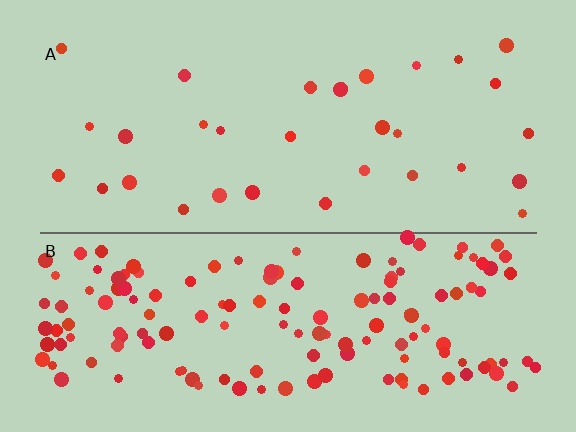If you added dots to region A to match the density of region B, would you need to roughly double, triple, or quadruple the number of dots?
Approximately quadruple.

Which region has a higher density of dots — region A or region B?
B (the bottom).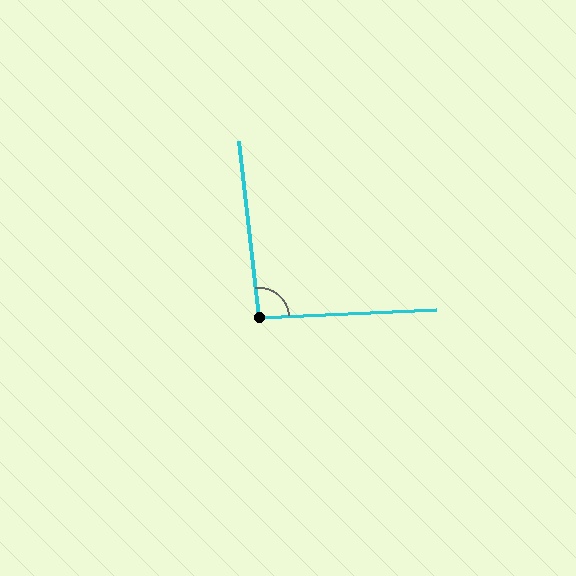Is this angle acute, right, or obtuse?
It is approximately a right angle.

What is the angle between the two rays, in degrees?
Approximately 94 degrees.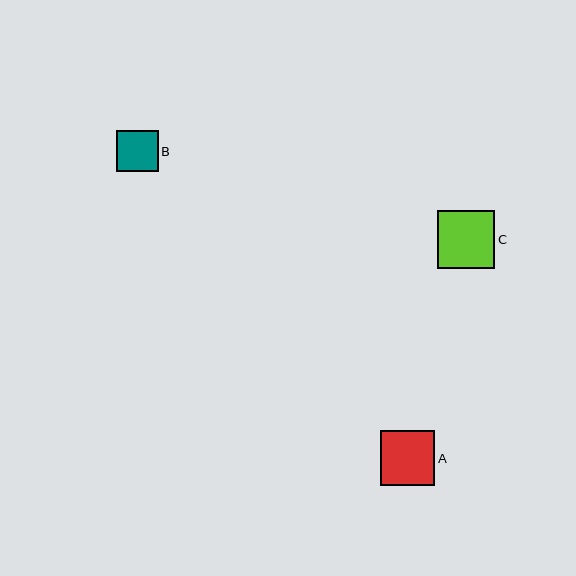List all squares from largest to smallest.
From largest to smallest: C, A, B.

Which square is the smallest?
Square B is the smallest with a size of approximately 41 pixels.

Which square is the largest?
Square C is the largest with a size of approximately 58 pixels.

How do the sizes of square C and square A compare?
Square C and square A are approximately the same size.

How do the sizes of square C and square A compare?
Square C and square A are approximately the same size.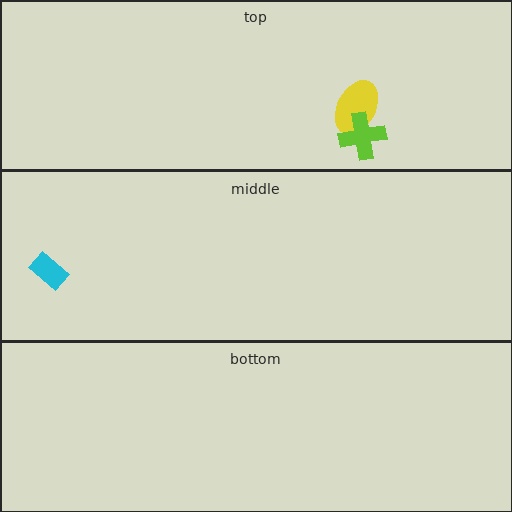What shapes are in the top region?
The yellow ellipse, the lime cross.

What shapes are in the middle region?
The cyan rectangle.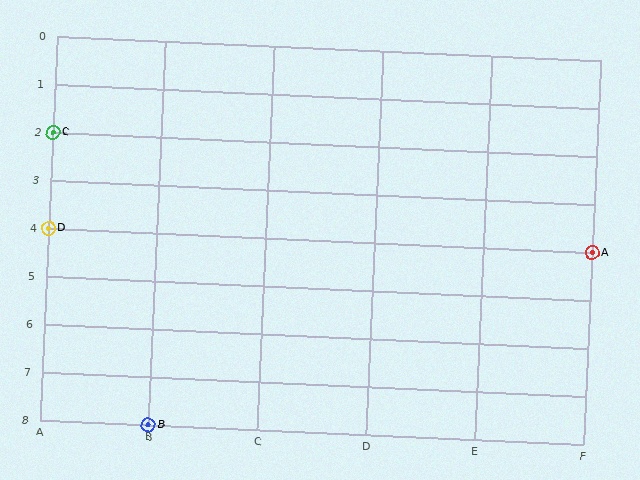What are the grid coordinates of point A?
Point A is at grid coordinates (F, 4).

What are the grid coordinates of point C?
Point C is at grid coordinates (A, 2).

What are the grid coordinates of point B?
Point B is at grid coordinates (B, 8).